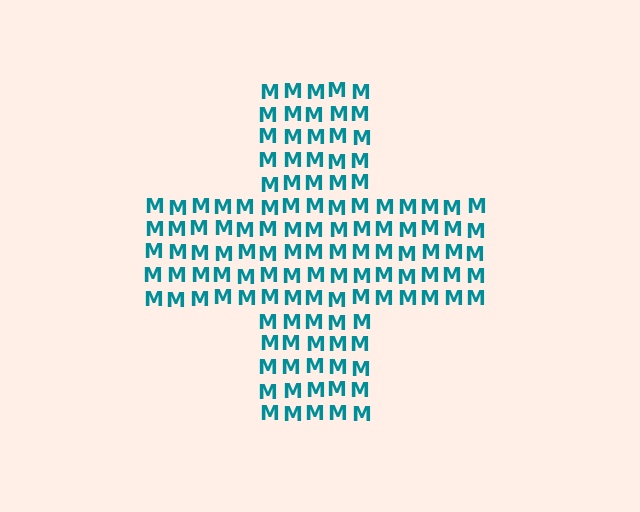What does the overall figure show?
The overall figure shows a cross.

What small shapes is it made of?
It is made of small letter M's.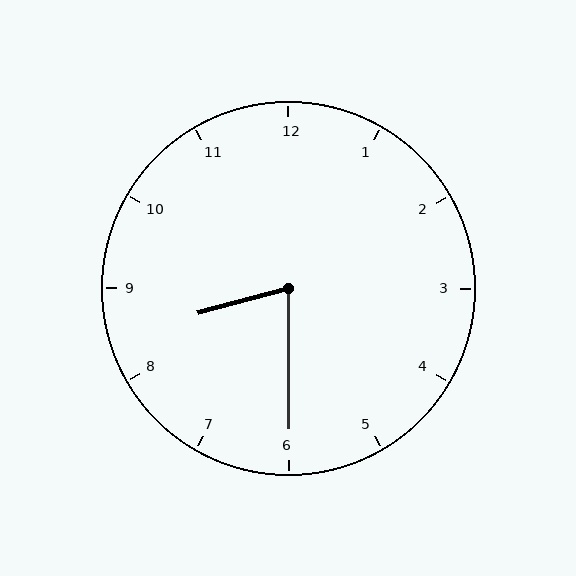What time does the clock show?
8:30.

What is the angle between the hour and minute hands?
Approximately 75 degrees.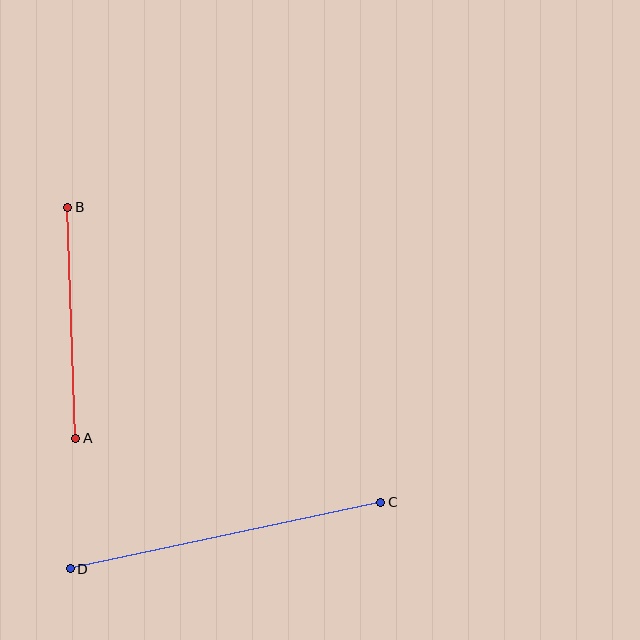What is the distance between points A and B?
The distance is approximately 231 pixels.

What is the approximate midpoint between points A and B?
The midpoint is at approximately (72, 323) pixels.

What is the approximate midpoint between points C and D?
The midpoint is at approximately (226, 535) pixels.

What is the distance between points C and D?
The distance is approximately 318 pixels.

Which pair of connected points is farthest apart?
Points C and D are farthest apart.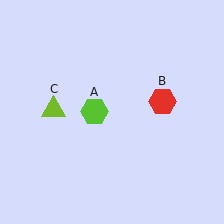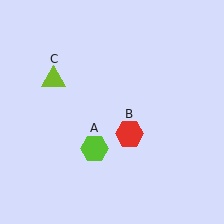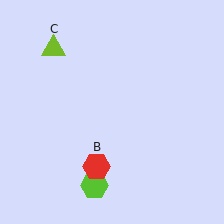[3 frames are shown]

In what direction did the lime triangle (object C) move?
The lime triangle (object C) moved up.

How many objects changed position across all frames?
3 objects changed position: lime hexagon (object A), red hexagon (object B), lime triangle (object C).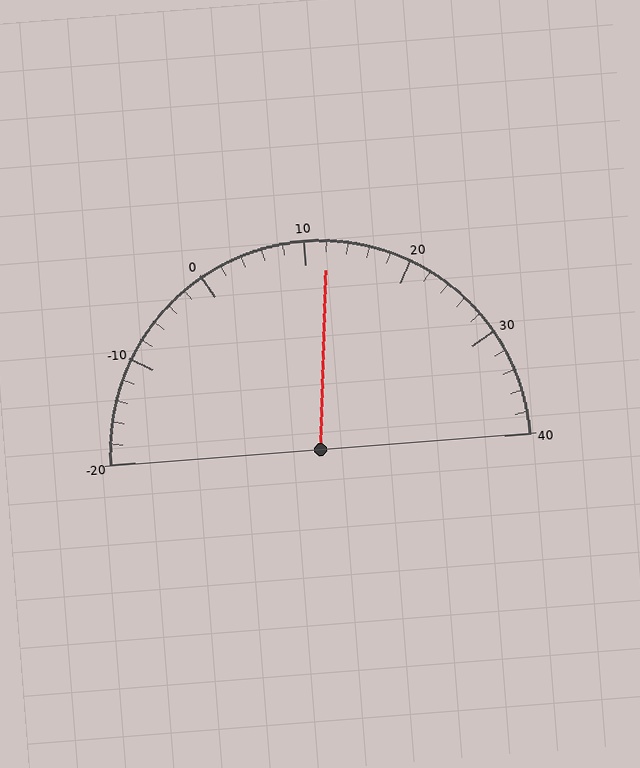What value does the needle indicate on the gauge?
The needle indicates approximately 12.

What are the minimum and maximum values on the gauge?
The gauge ranges from -20 to 40.